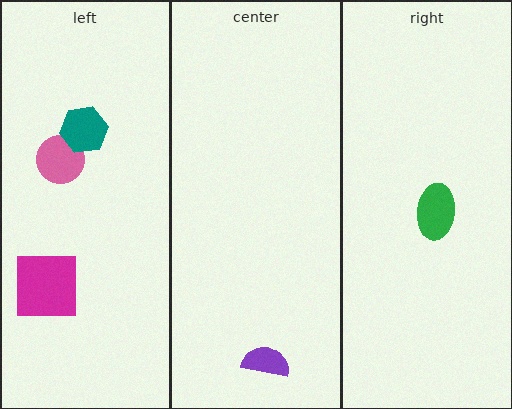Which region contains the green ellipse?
The right region.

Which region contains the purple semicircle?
The center region.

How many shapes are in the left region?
3.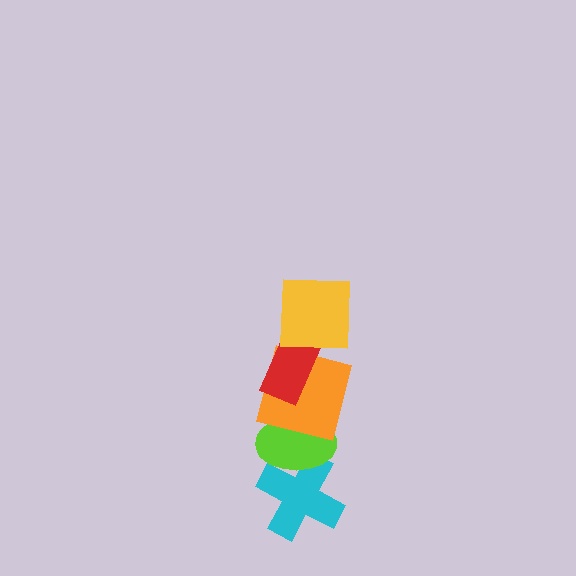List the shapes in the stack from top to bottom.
From top to bottom: the yellow square, the red rectangle, the orange square, the lime ellipse, the cyan cross.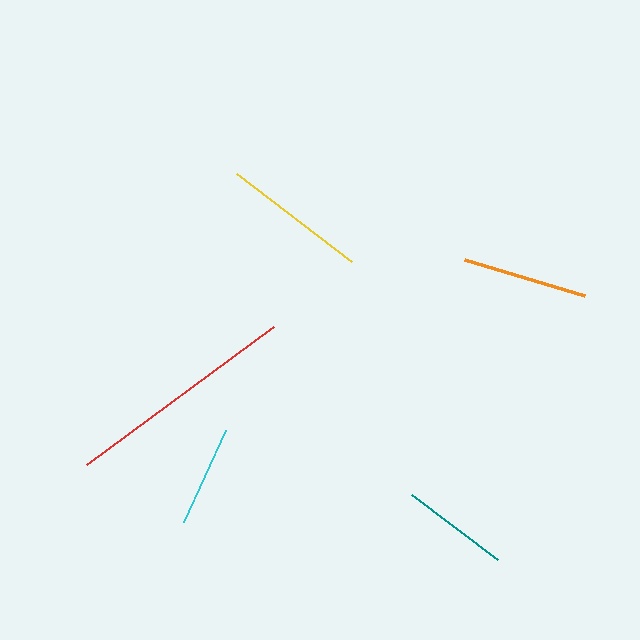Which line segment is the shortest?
The cyan line is the shortest at approximately 102 pixels.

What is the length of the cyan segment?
The cyan segment is approximately 102 pixels long.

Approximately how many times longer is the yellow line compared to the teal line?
The yellow line is approximately 1.3 times the length of the teal line.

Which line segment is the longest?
The red line is the longest at approximately 232 pixels.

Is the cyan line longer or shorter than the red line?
The red line is longer than the cyan line.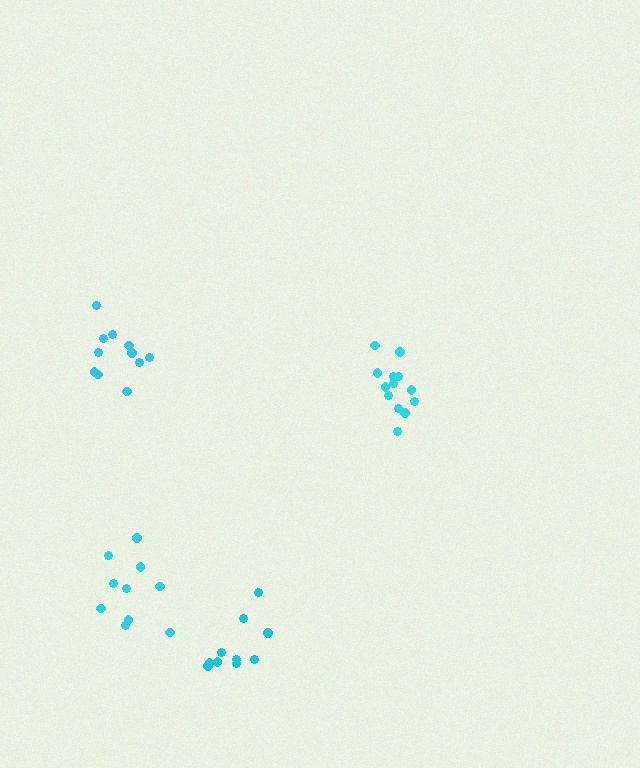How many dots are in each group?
Group 1: 13 dots, Group 2: 10 dots, Group 3: 10 dots, Group 4: 11 dots (44 total).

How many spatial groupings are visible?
There are 4 spatial groupings.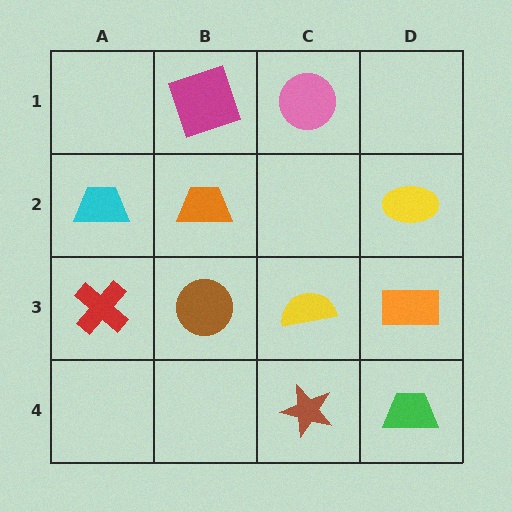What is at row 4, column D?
A green trapezoid.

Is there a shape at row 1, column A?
No, that cell is empty.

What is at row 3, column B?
A brown circle.